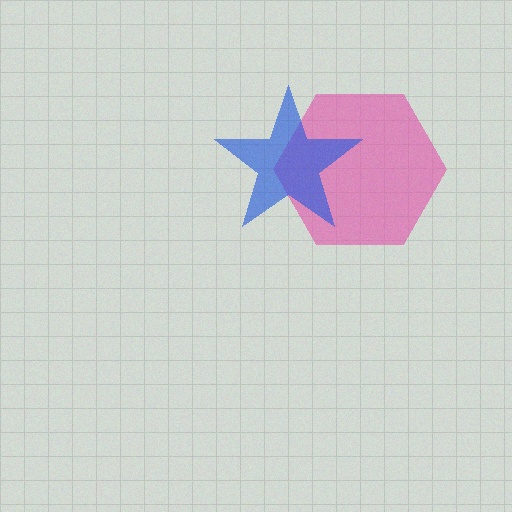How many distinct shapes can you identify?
There are 2 distinct shapes: a pink hexagon, a blue star.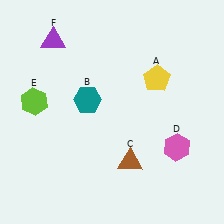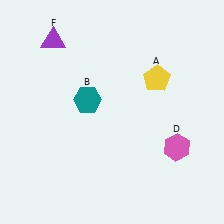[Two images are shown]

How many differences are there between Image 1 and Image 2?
There are 2 differences between the two images.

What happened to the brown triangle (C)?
The brown triangle (C) was removed in Image 2. It was in the bottom-right area of Image 1.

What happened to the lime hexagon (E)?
The lime hexagon (E) was removed in Image 2. It was in the top-left area of Image 1.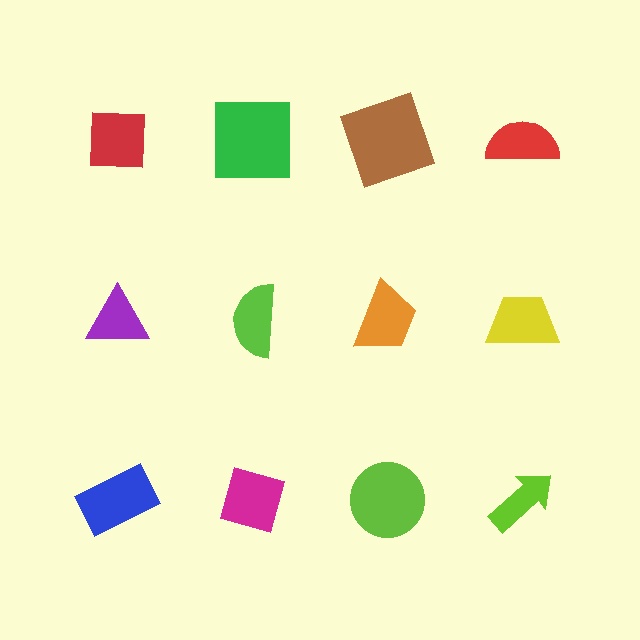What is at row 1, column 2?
A green square.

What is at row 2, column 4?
A yellow trapezoid.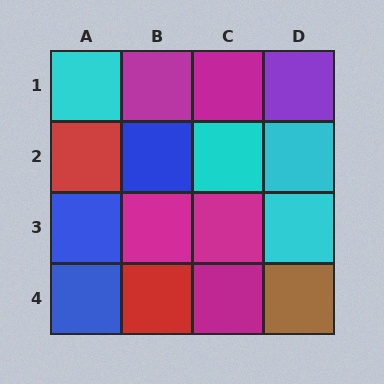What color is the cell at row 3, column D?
Cyan.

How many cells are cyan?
4 cells are cyan.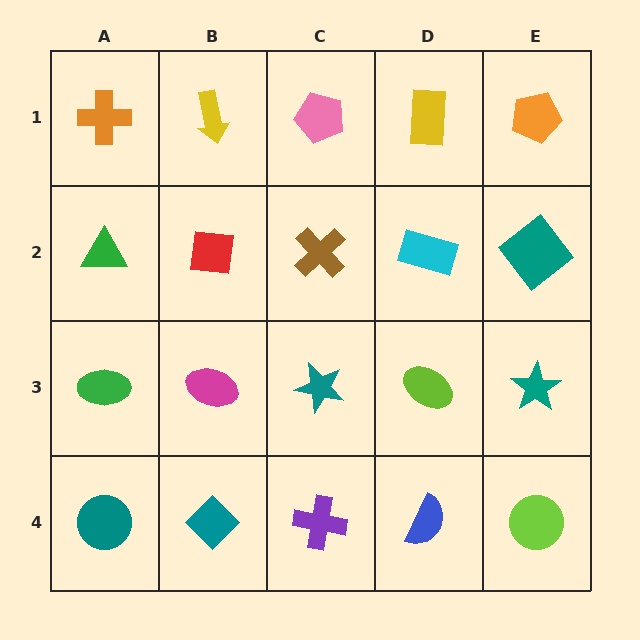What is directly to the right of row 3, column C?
A lime ellipse.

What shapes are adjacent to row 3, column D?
A cyan rectangle (row 2, column D), a blue semicircle (row 4, column D), a teal star (row 3, column C), a teal star (row 3, column E).